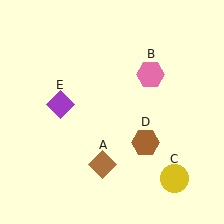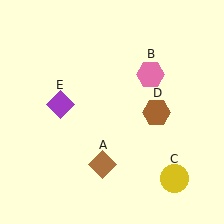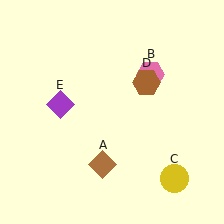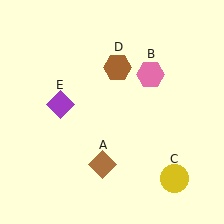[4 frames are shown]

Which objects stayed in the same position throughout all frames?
Brown diamond (object A) and pink hexagon (object B) and yellow circle (object C) and purple diamond (object E) remained stationary.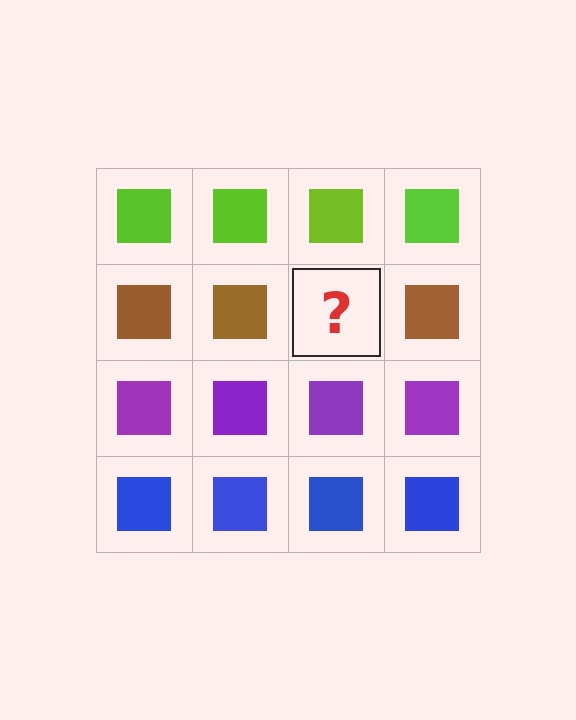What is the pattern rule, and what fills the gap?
The rule is that each row has a consistent color. The gap should be filled with a brown square.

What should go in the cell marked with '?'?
The missing cell should contain a brown square.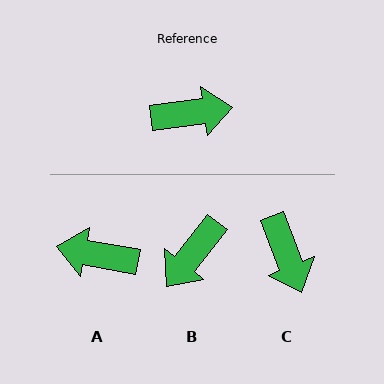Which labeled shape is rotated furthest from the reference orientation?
A, about 162 degrees away.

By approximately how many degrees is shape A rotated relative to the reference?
Approximately 162 degrees counter-clockwise.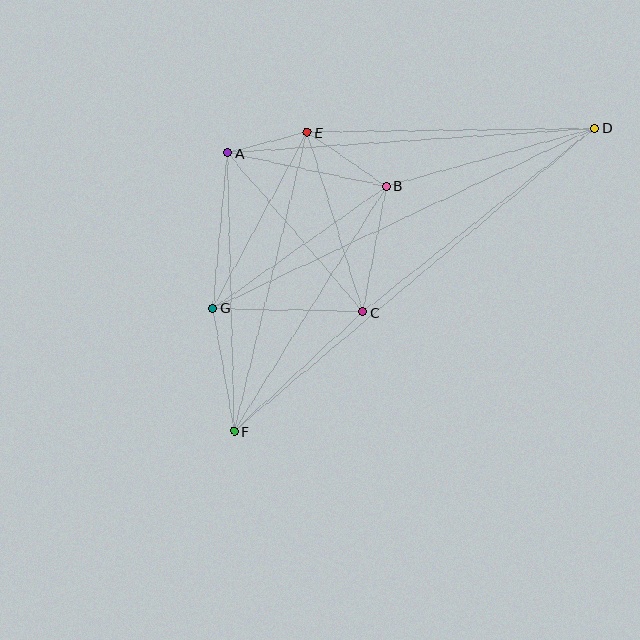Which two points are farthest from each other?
Points D and F are farthest from each other.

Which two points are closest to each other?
Points A and E are closest to each other.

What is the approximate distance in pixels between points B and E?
The distance between B and E is approximately 96 pixels.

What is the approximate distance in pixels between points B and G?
The distance between B and G is approximately 212 pixels.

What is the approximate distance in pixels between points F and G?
The distance between F and G is approximately 125 pixels.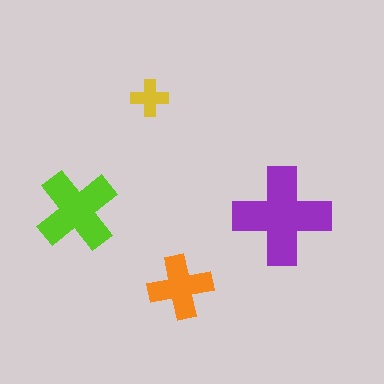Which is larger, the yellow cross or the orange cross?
The orange one.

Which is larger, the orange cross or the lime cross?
The lime one.